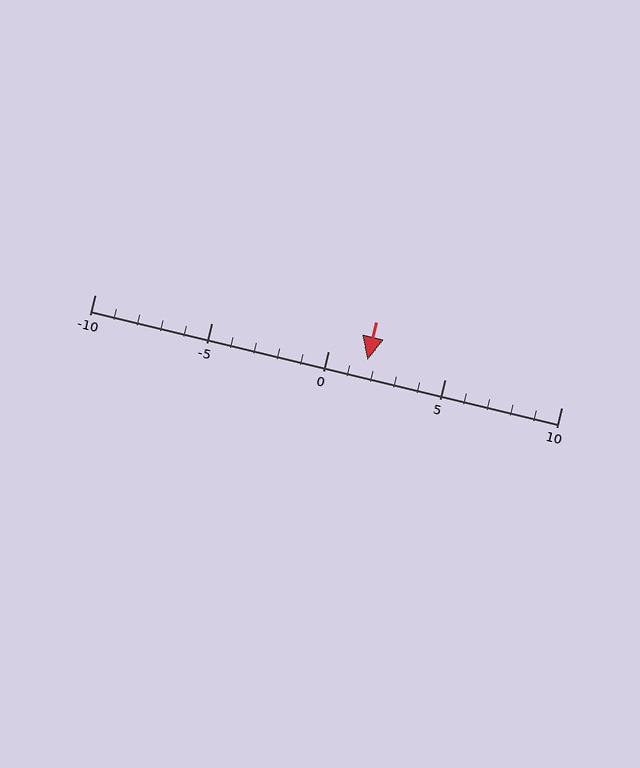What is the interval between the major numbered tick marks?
The major tick marks are spaced 5 units apart.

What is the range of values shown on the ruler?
The ruler shows values from -10 to 10.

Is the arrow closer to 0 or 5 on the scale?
The arrow is closer to 0.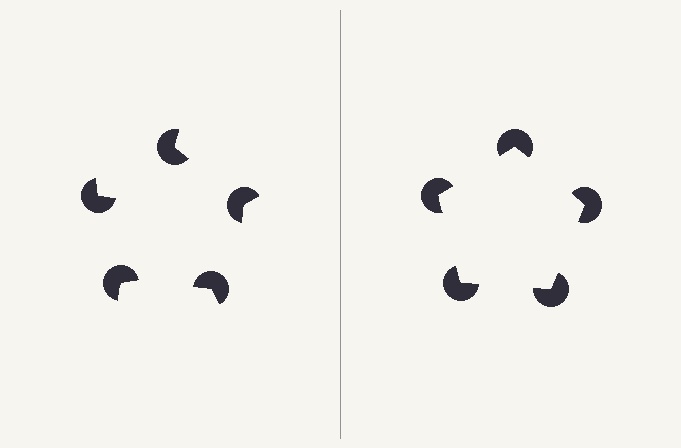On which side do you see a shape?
An illusory pentagon appears on the right side. On the left side the wedge cuts are rotated, so no coherent shape forms.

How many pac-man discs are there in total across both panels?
10 — 5 on each side.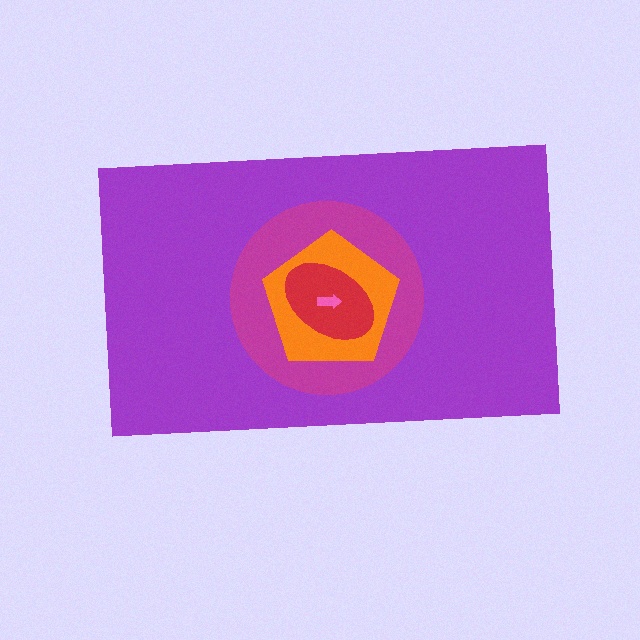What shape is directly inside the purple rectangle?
The magenta circle.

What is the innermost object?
The pink arrow.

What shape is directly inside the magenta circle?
The orange pentagon.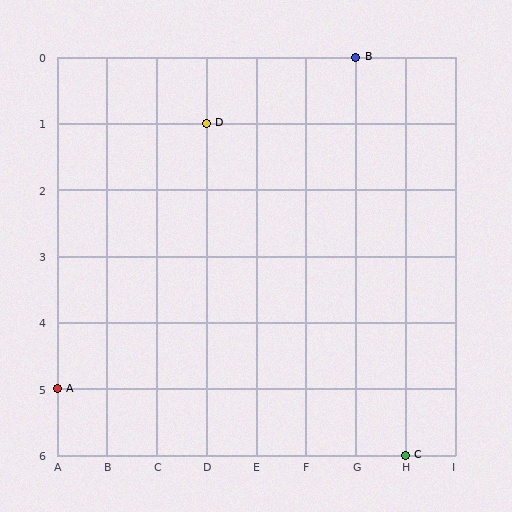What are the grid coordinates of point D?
Point D is at grid coordinates (D, 1).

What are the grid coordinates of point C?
Point C is at grid coordinates (H, 6).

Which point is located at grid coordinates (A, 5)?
Point A is at (A, 5).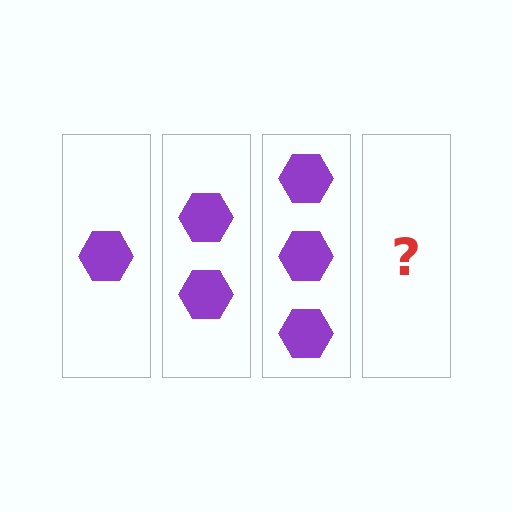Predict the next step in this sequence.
The next step is 4 hexagons.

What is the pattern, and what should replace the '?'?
The pattern is that each step adds one more hexagon. The '?' should be 4 hexagons.